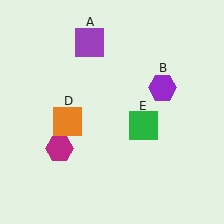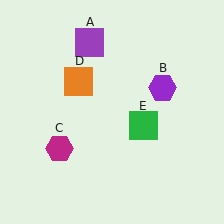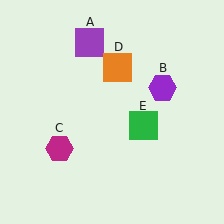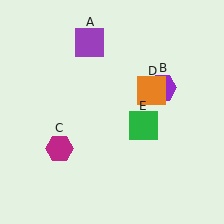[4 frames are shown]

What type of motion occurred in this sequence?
The orange square (object D) rotated clockwise around the center of the scene.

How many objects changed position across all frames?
1 object changed position: orange square (object D).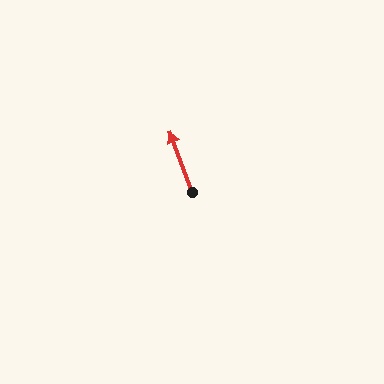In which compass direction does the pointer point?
North.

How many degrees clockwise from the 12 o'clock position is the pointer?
Approximately 340 degrees.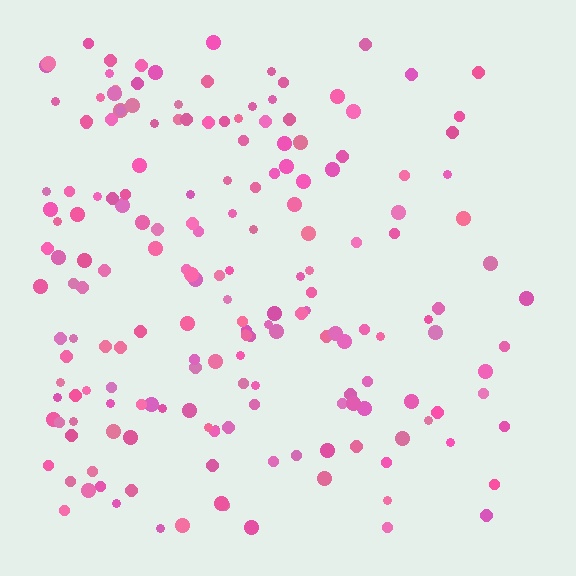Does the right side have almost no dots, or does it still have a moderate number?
Still a moderate number, just noticeably fewer than the left.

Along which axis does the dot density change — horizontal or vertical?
Horizontal.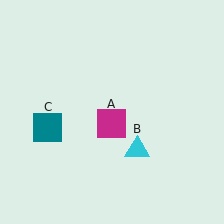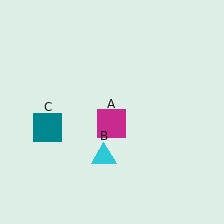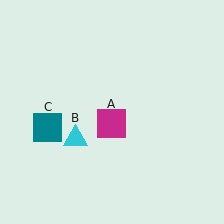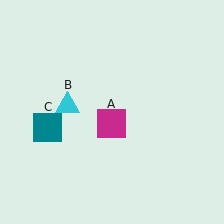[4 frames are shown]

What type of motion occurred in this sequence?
The cyan triangle (object B) rotated clockwise around the center of the scene.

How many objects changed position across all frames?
1 object changed position: cyan triangle (object B).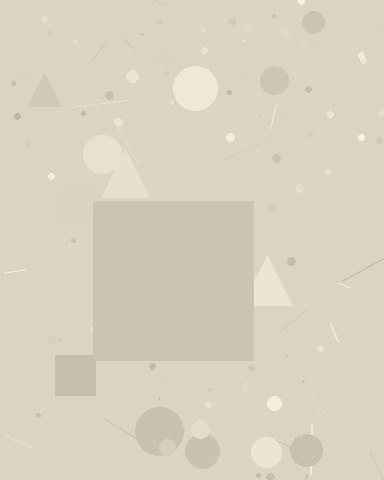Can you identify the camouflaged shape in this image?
The camouflaged shape is a square.